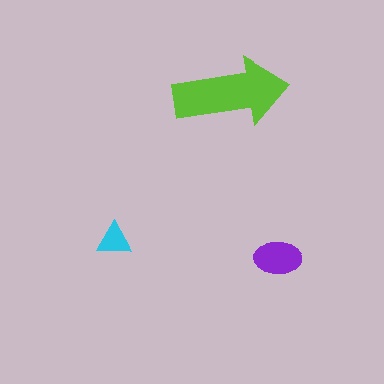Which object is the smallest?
The cyan triangle.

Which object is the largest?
The lime arrow.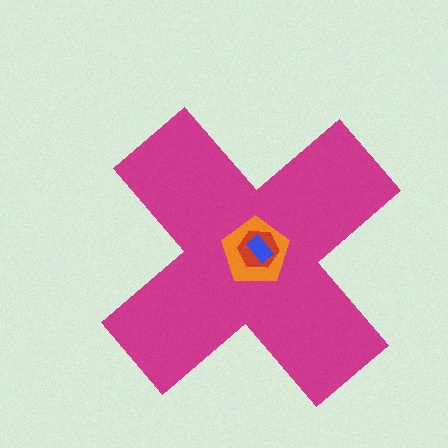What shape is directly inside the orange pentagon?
The red hexagon.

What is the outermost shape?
The magenta cross.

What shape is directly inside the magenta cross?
The orange pentagon.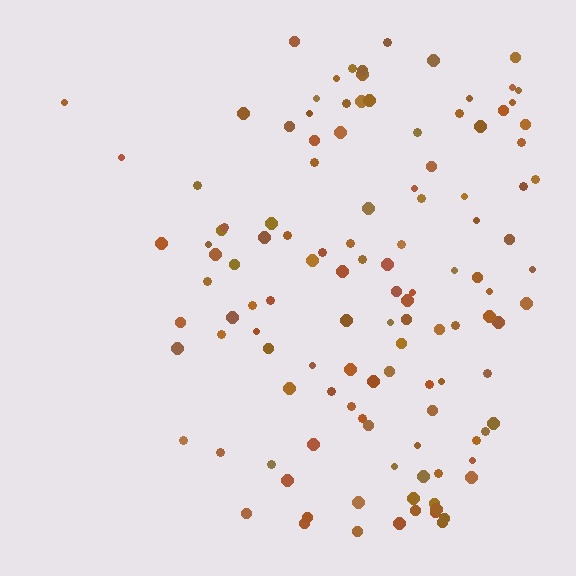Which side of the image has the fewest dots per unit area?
The left.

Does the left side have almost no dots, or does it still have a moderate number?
Still a moderate number, just noticeably fewer than the right.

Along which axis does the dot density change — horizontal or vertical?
Horizontal.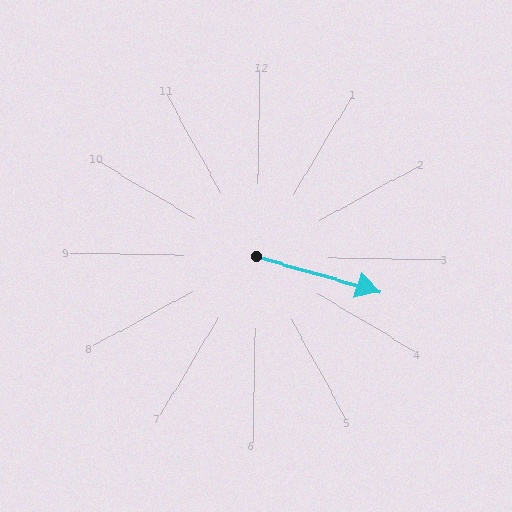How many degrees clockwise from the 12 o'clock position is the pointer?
Approximately 105 degrees.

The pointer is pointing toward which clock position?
Roughly 3 o'clock.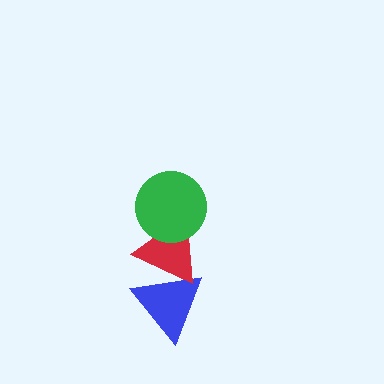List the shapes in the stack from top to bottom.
From top to bottom: the green circle, the red triangle, the blue triangle.